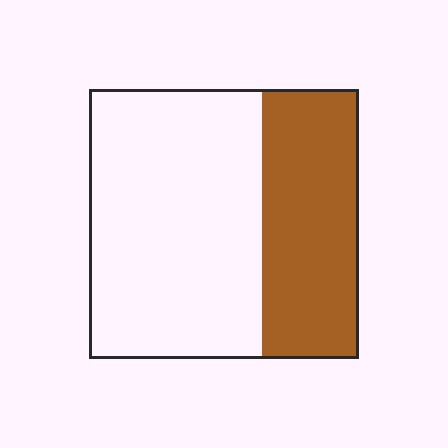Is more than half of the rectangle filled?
No.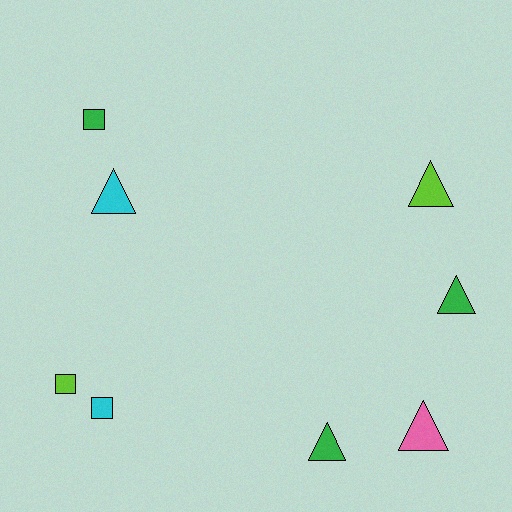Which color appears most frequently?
Green, with 3 objects.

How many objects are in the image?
There are 8 objects.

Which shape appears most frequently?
Triangle, with 5 objects.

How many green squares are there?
There is 1 green square.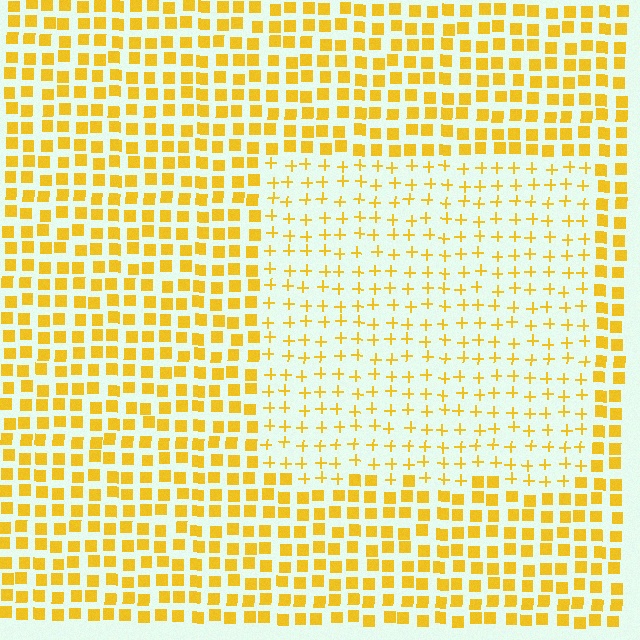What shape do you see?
I see a rectangle.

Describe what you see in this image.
The image is filled with small yellow elements arranged in a uniform grid. A rectangle-shaped region contains plus signs, while the surrounding area contains squares. The boundary is defined purely by the change in element shape.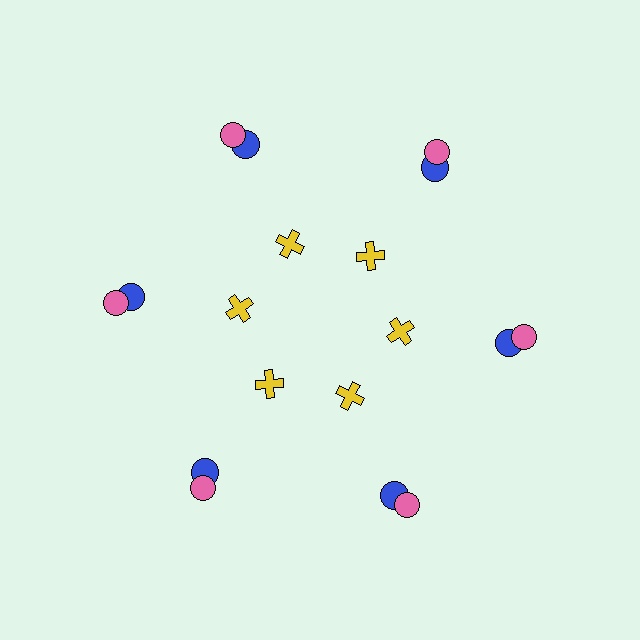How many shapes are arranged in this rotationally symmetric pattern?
There are 18 shapes, arranged in 6 groups of 3.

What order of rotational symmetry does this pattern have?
This pattern has 6-fold rotational symmetry.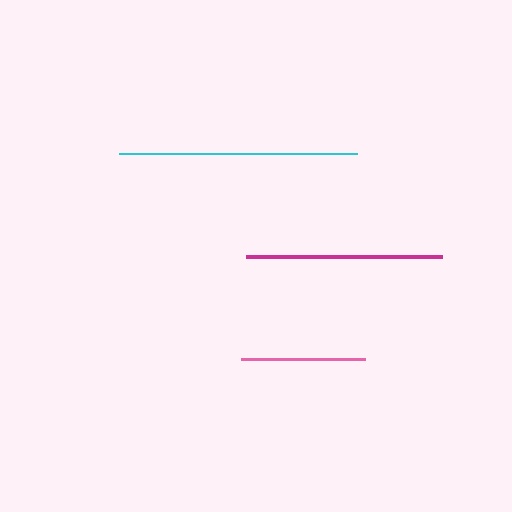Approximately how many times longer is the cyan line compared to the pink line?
The cyan line is approximately 1.9 times the length of the pink line.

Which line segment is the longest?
The cyan line is the longest at approximately 237 pixels.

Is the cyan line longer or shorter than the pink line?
The cyan line is longer than the pink line.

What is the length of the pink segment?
The pink segment is approximately 124 pixels long.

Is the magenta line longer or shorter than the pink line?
The magenta line is longer than the pink line.